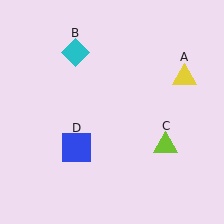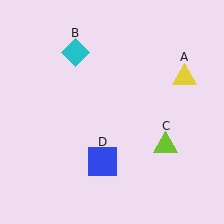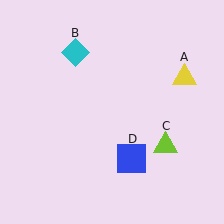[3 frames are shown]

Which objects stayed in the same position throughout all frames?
Yellow triangle (object A) and cyan diamond (object B) and lime triangle (object C) remained stationary.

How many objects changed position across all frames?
1 object changed position: blue square (object D).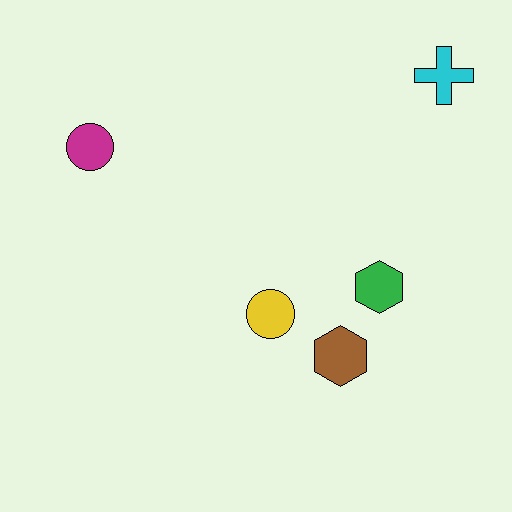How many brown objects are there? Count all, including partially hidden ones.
There is 1 brown object.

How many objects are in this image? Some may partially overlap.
There are 5 objects.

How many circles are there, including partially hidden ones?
There are 2 circles.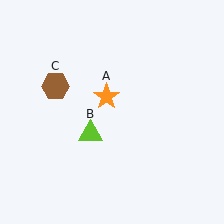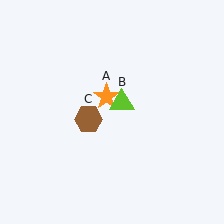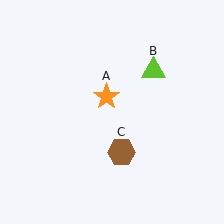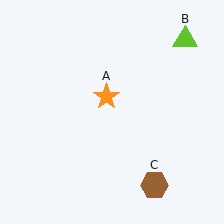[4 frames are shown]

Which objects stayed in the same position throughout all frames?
Orange star (object A) remained stationary.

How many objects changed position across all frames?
2 objects changed position: lime triangle (object B), brown hexagon (object C).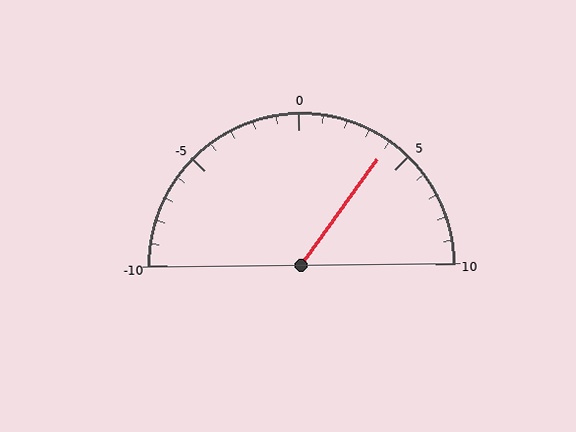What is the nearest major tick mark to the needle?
The nearest major tick mark is 5.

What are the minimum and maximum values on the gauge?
The gauge ranges from -10 to 10.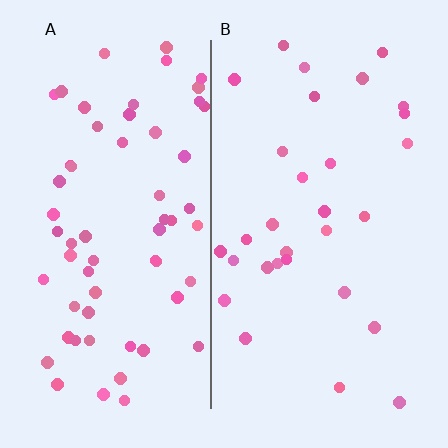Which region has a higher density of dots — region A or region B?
A (the left).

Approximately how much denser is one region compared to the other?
Approximately 2.0× — region A over region B.